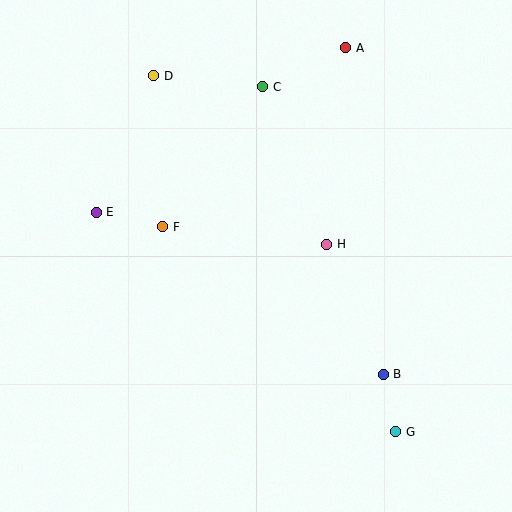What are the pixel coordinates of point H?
Point H is at (327, 244).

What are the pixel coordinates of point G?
Point G is at (396, 432).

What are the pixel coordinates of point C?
Point C is at (263, 87).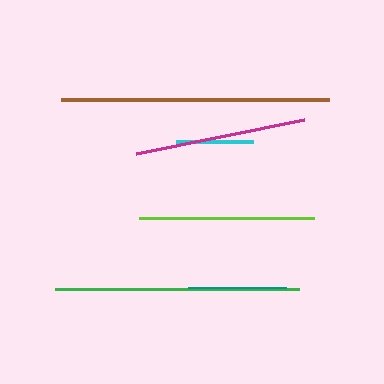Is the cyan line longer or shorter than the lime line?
The lime line is longer than the cyan line.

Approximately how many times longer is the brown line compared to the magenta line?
The brown line is approximately 1.6 times the length of the magenta line.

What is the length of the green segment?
The green segment is approximately 244 pixels long.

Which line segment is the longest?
The brown line is the longest at approximately 268 pixels.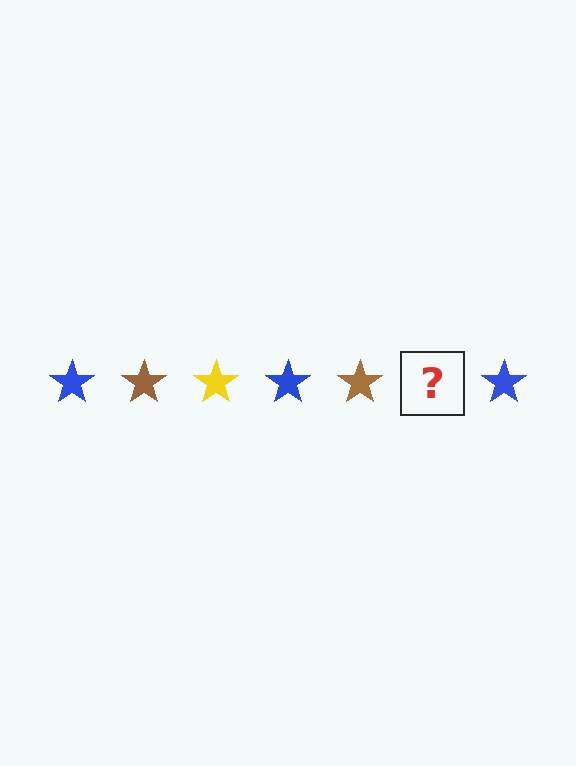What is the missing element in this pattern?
The missing element is a yellow star.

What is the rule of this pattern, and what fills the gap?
The rule is that the pattern cycles through blue, brown, yellow stars. The gap should be filled with a yellow star.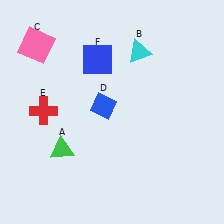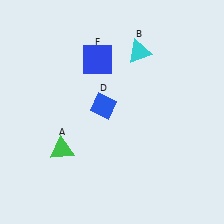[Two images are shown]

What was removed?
The red cross (E), the pink square (C) were removed in Image 2.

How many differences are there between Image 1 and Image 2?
There are 2 differences between the two images.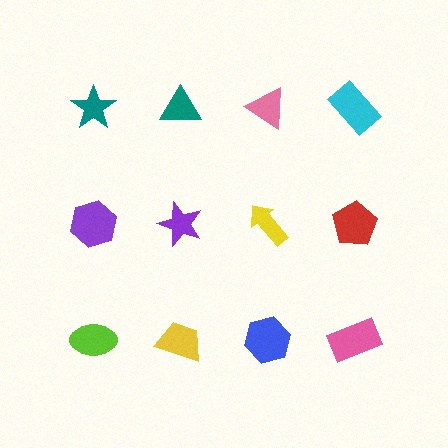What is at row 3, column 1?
A lime ellipse.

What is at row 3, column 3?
A blue hexagon.